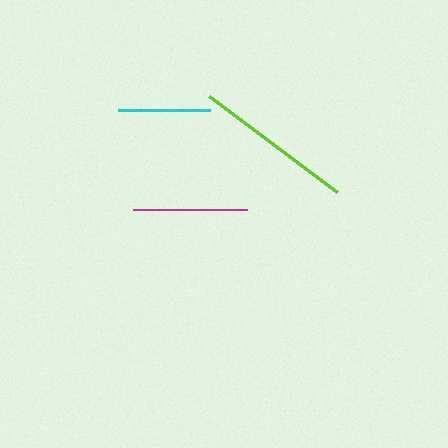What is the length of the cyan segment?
The cyan segment is approximately 93 pixels long.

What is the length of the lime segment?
The lime segment is approximately 159 pixels long.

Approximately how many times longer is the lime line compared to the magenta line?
The lime line is approximately 1.4 times the length of the magenta line.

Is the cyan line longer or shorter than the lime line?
The lime line is longer than the cyan line.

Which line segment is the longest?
The lime line is the longest at approximately 159 pixels.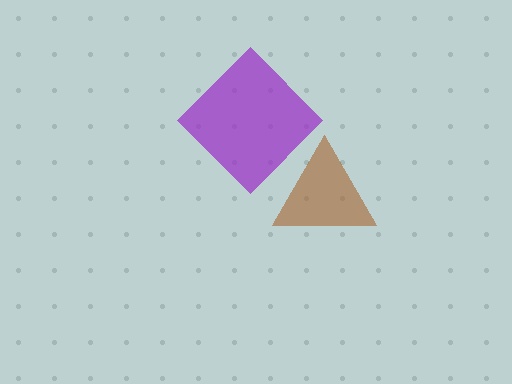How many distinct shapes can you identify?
There are 2 distinct shapes: a brown triangle, a purple diamond.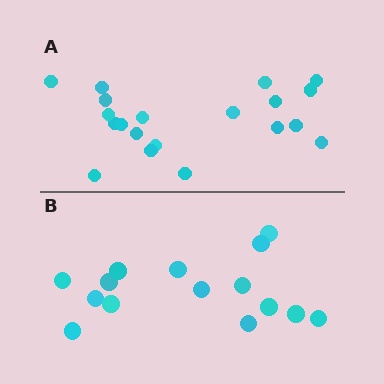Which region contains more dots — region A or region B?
Region A (the top region) has more dots.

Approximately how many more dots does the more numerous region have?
Region A has about 5 more dots than region B.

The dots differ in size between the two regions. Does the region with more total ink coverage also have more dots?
No. Region B has more total ink coverage because its dots are larger, but region A actually contains more individual dots. Total area can be misleading — the number of items is what matters here.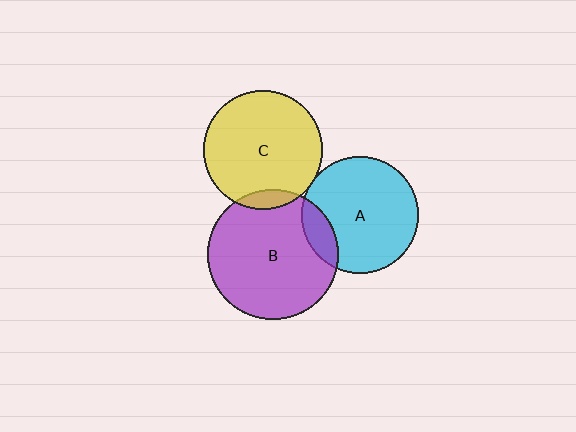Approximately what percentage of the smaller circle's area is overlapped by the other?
Approximately 5%.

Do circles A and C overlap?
Yes.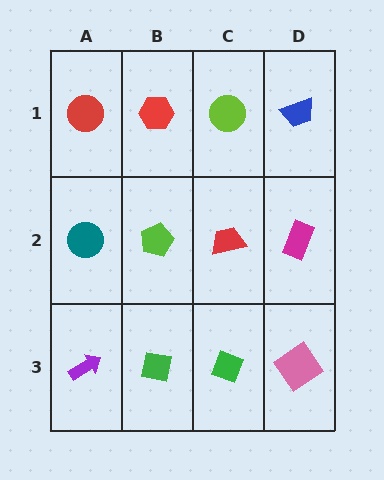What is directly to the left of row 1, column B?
A red circle.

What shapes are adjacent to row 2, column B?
A red hexagon (row 1, column B), a green square (row 3, column B), a teal circle (row 2, column A), a red trapezoid (row 2, column C).